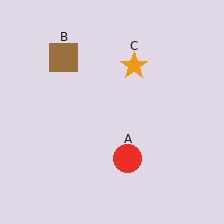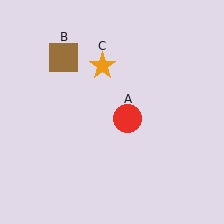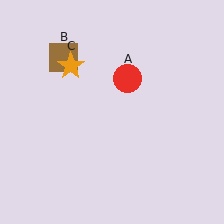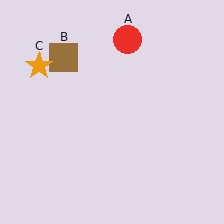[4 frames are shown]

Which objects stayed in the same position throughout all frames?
Brown square (object B) remained stationary.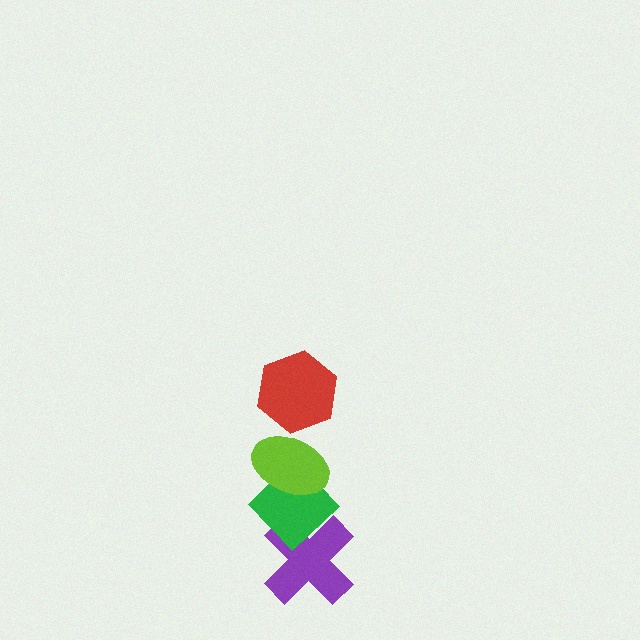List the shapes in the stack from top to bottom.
From top to bottom: the red hexagon, the lime ellipse, the green diamond, the purple cross.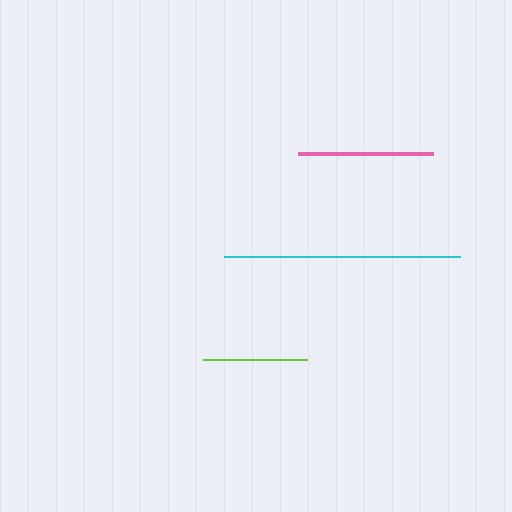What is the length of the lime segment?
The lime segment is approximately 104 pixels long.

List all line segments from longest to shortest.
From longest to shortest: cyan, pink, lime.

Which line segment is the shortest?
The lime line is the shortest at approximately 104 pixels.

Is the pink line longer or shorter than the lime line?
The pink line is longer than the lime line.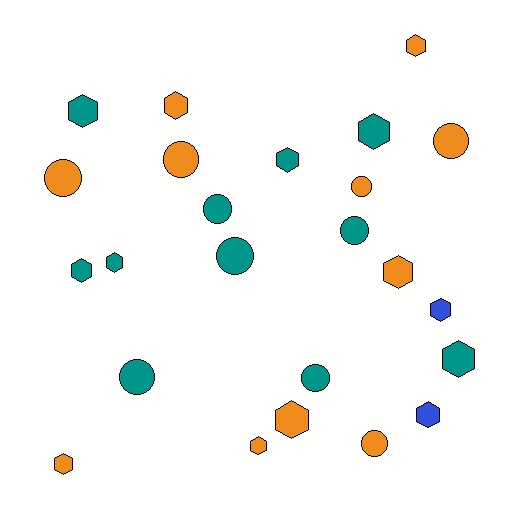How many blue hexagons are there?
There are 2 blue hexagons.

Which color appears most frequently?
Teal, with 11 objects.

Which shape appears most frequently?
Hexagon, with 14 objects.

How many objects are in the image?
There are 24 objects.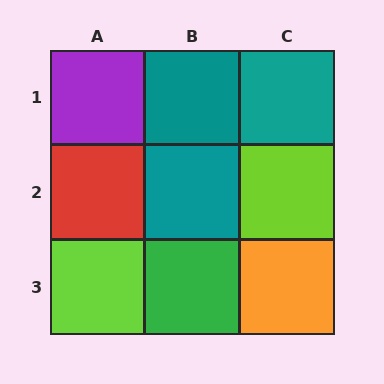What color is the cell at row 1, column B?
Teal.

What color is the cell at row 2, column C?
Lime.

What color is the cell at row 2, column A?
Red.